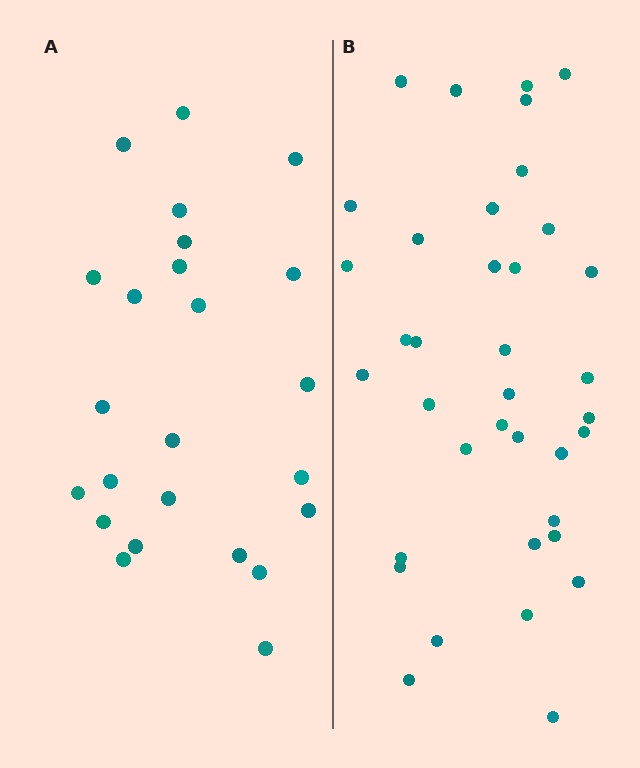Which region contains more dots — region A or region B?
Region B (the right region) has more dots.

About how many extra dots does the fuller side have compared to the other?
Region B has approximately 15 more dots than region A.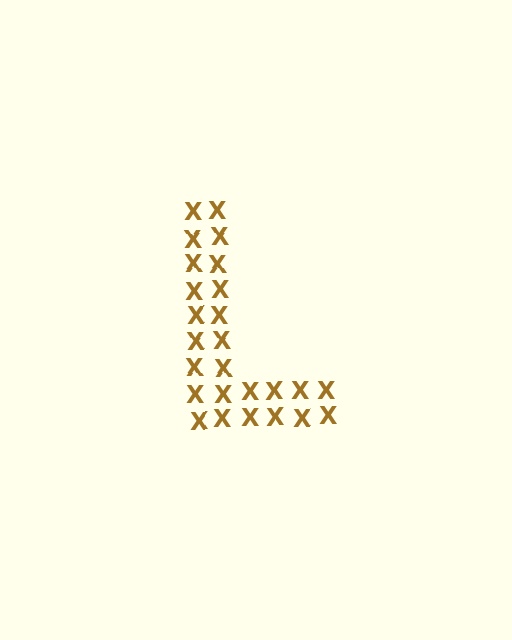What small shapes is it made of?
It is made of small letter X's.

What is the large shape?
The large shape is the letter L.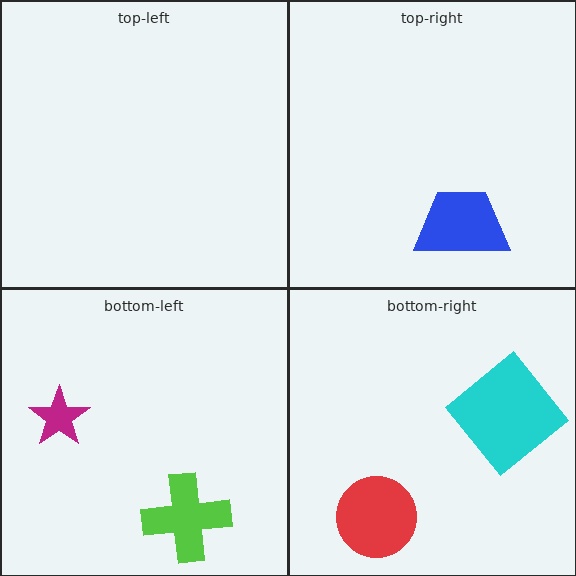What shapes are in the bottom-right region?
The red circle, the cyan diamond.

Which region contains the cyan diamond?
The bottom-right region.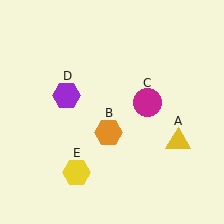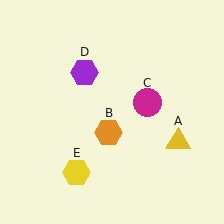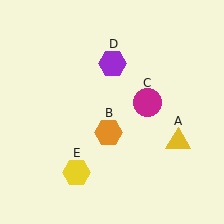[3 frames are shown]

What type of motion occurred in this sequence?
The purple hexagon (object D) rotated clockwise around the center of the scene.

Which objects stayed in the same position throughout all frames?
Yellow triangle (object A) and orange hexagon (object B) and magenta circle (object C) and yellow hexagon (object E) remained stationary.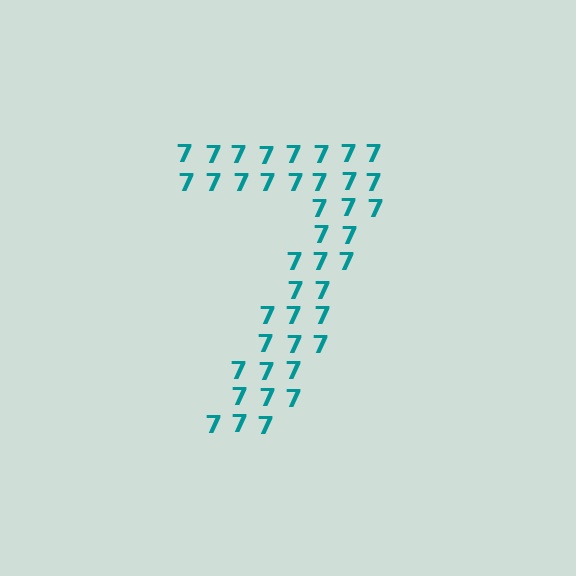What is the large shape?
The large shape is the digit 7.